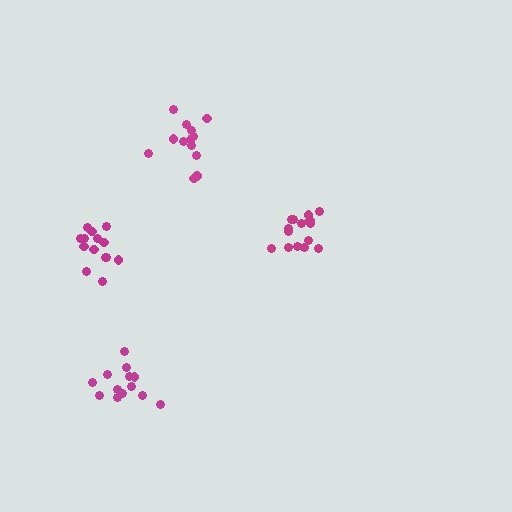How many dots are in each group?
Group 1: 14 dots, Group 2: 15 dots, Group 3: 13 dots, Group 4: 13 dots (55 total).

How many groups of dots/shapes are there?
There are 4 groups.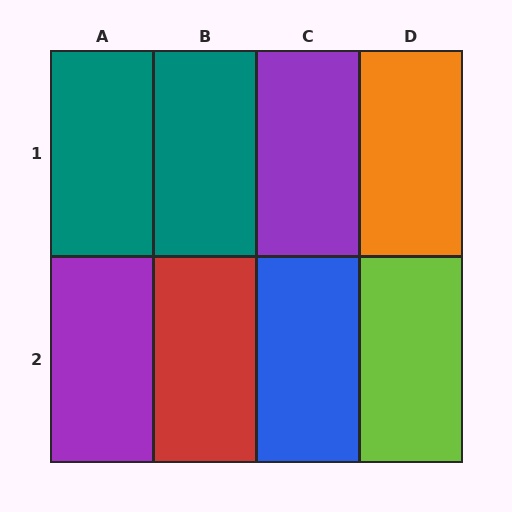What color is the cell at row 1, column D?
Orange.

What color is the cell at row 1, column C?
Purple.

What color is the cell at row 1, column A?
Teal.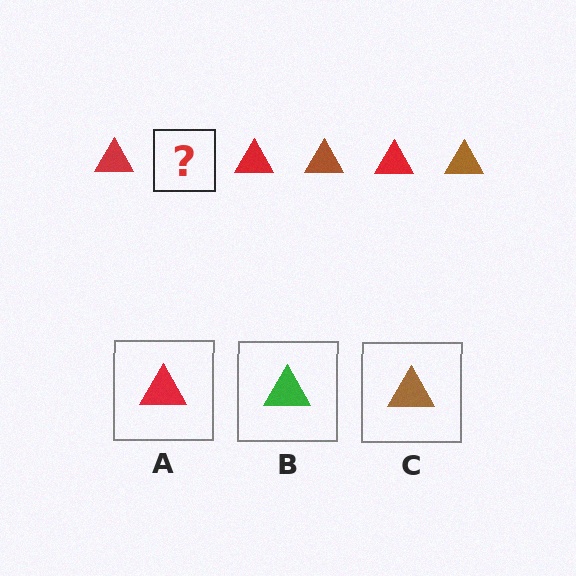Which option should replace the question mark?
Option C.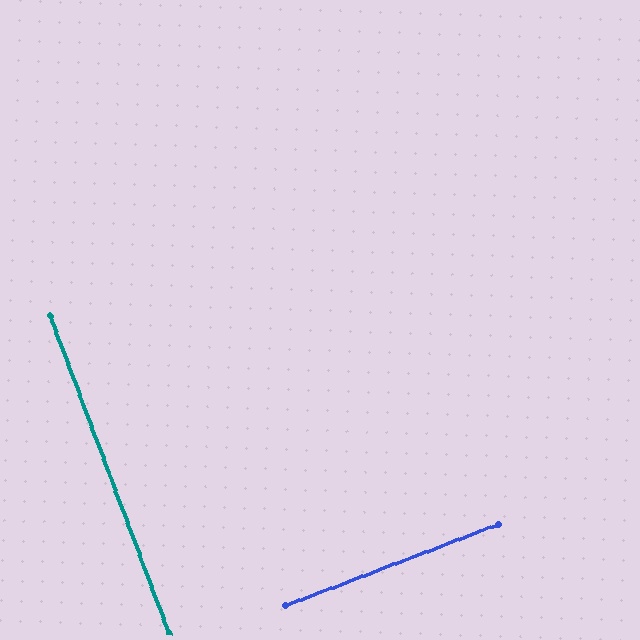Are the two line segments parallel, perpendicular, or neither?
Perpendicular — they meet at approximately 90°.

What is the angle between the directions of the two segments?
Approximately 90 degrees.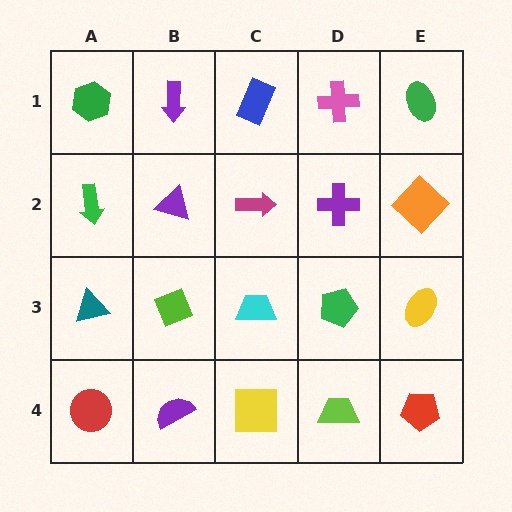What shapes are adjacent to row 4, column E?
A yellow ellipse (row 3, column E), a lime trapezoid (row 4, column D).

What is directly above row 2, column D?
A pink cross.